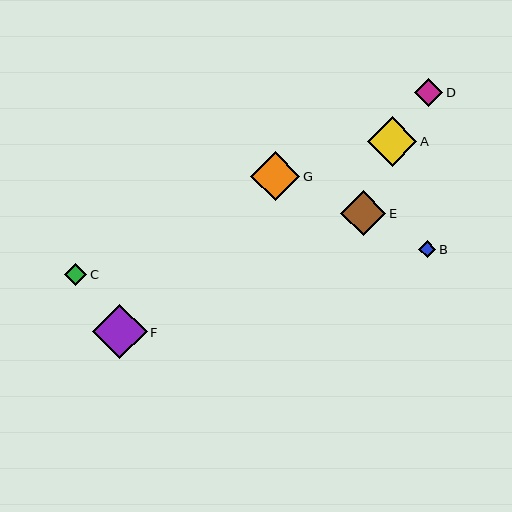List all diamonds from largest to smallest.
From largest to smallest: F, A, G, E, D, C, B.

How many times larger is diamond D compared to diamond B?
Diamond D is approximately 1.6 times the size of diamond B.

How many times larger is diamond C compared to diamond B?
Diamond C is approximately 1.3 times the size of diamond B.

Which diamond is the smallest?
Diamond B is the smallest with a size of approximately 17 pixels.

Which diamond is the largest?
Diamond F is the largest with a size of approximately 54 pixels.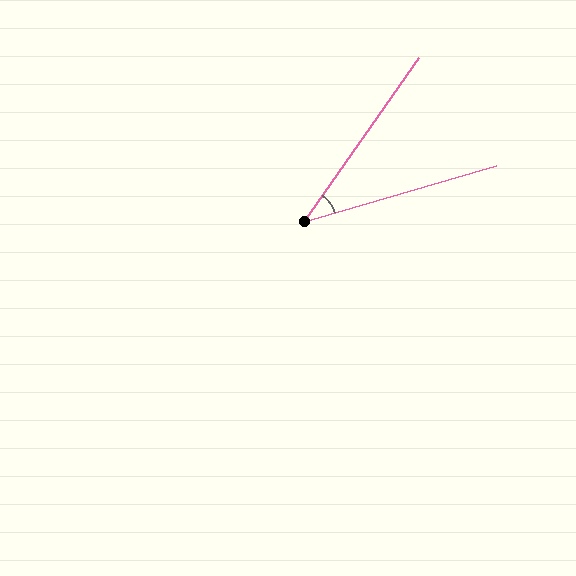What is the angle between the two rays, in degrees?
Approximately 39 degrees.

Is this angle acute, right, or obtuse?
It is acute.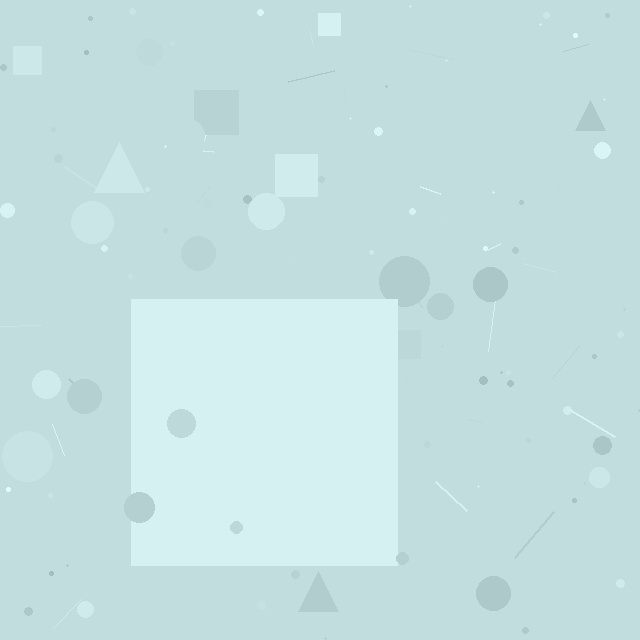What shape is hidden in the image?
A square is hidden in the image.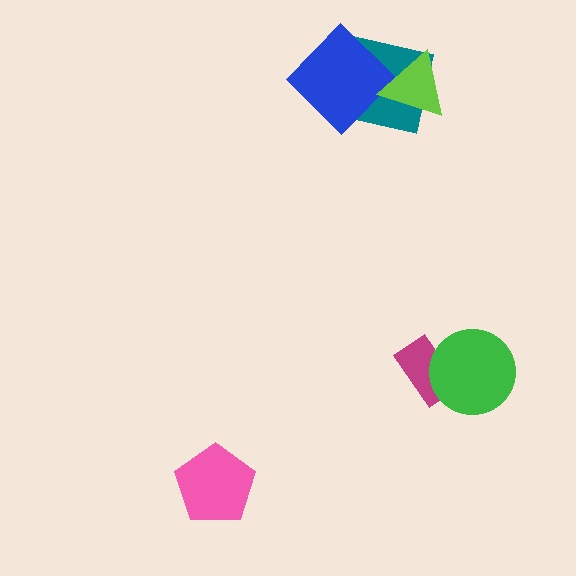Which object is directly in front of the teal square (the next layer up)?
The blue diamond is directly in front of the teal square.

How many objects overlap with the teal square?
2 objects overlap with the teal square.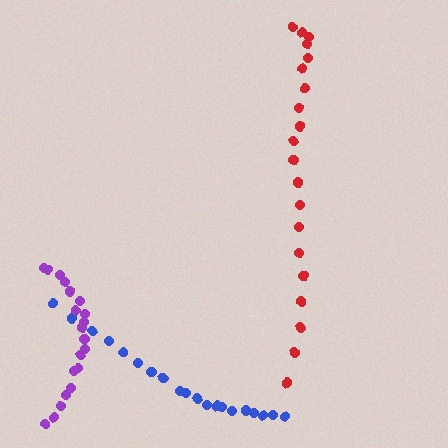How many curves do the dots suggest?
There are 3 distinct paths.